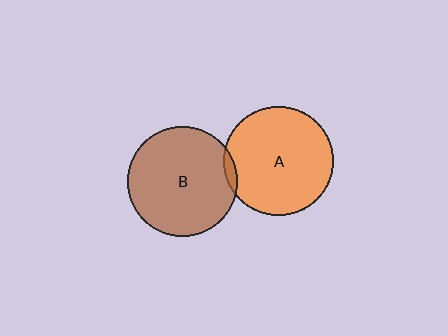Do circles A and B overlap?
Yes.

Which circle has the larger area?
Circle B (brown).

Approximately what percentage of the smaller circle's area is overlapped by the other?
Approximately 5%.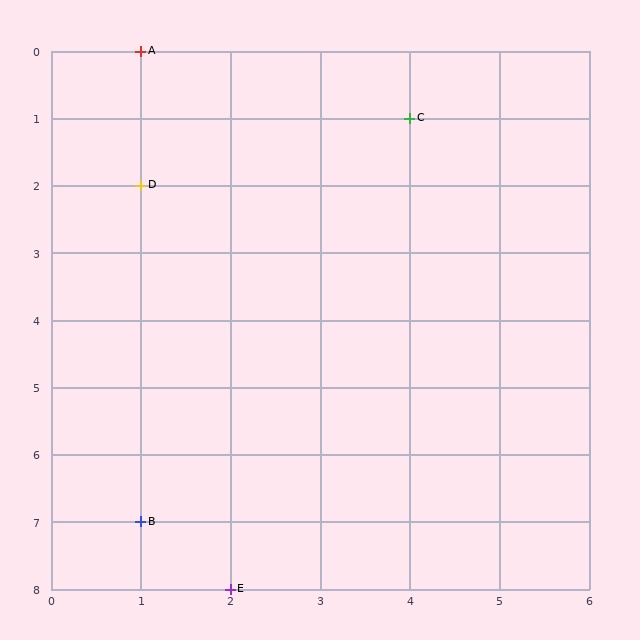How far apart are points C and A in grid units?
Points C and A are 3 columns and 1 row apart (about 3.2 grid units diagonally).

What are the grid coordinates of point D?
Point D is at grid coordinates (1, 2).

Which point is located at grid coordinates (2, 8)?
Point E is at (2, 8).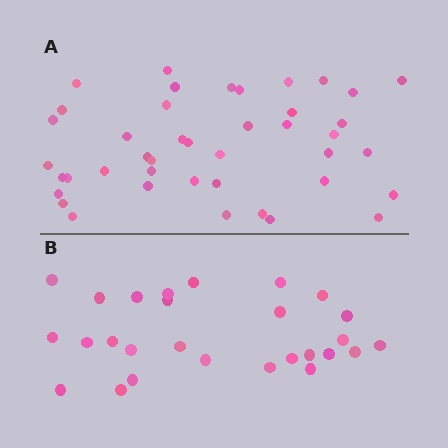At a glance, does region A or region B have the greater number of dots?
Region A (the top region) has more dots.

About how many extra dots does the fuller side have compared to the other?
Region A has approximately 15 more dots than region B.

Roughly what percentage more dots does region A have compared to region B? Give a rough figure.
About 55% more.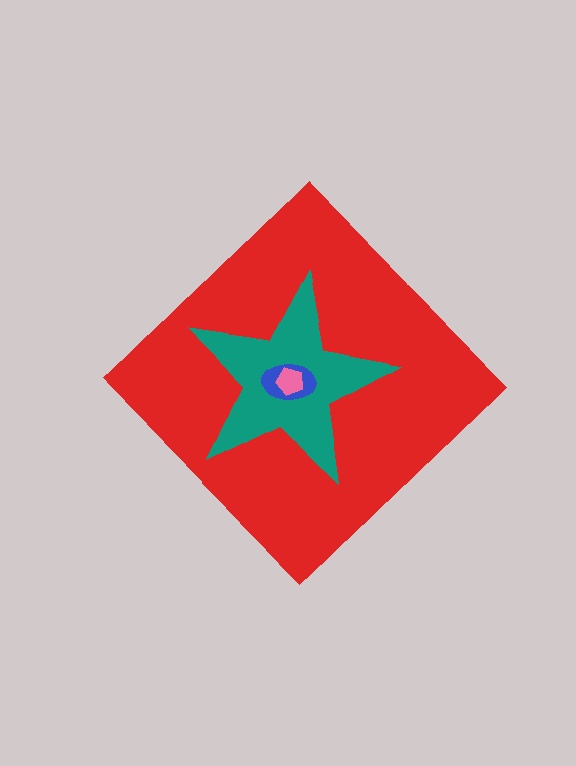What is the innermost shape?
The pink pentagon.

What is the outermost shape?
The red diamond.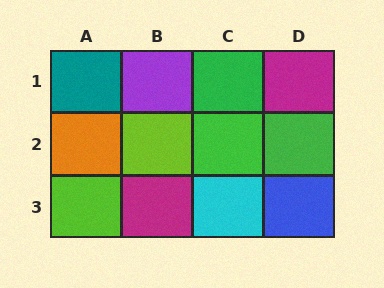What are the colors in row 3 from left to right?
Lime, magenta, cyan, blue.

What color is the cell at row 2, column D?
Green.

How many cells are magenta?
2 cells are magenta.